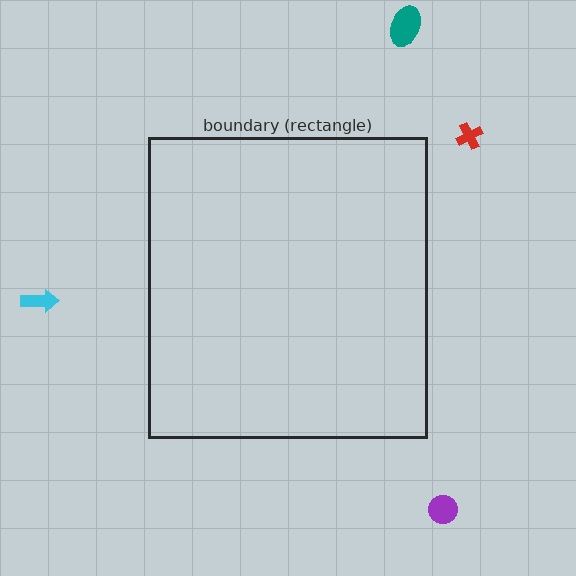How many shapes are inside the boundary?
0 inside, 4 outside.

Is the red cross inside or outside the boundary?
Outside.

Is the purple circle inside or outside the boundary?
Outside.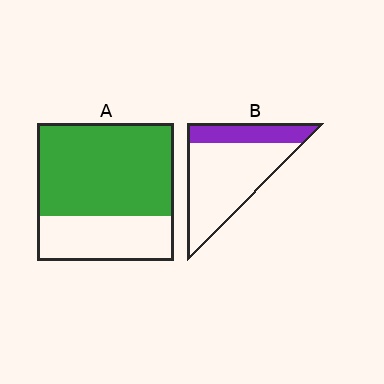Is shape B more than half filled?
No.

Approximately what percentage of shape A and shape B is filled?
A is approximately 65% and B is approximately 25%.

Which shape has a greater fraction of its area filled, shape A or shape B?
Shape A.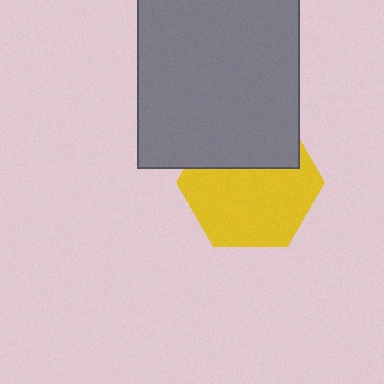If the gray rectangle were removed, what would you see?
You would see the complete yellow hexagon.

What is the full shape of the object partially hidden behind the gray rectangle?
The partially hidden object is a yellow hexagon.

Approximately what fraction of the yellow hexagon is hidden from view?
Roughly 35% of the yellow hexagon is hidden behind the gray rectangle.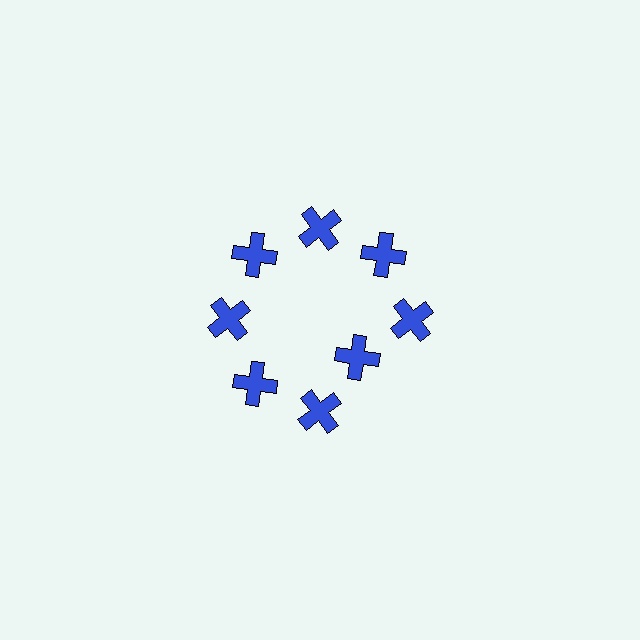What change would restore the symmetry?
The symmetry would be restored by moving it outward, back onto the ring so that all 8 crosses sit at equal angles and equal distance from the center.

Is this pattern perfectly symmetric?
No. The 8 blue crosses are arranged in a ring, but one element near the 4 o'clock position is pulled inward toward the center, breaking the 8-fold rotational symmetry.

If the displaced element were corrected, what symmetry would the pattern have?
It would have 8-fold rotational symmetry — the pattern would map onto itself every 45 degrees.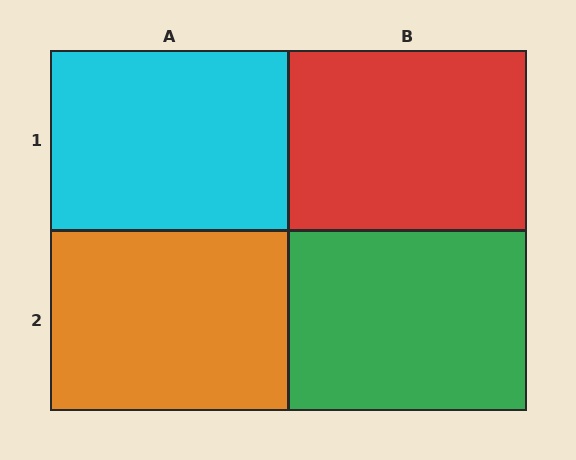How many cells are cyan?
1 cell is cyan.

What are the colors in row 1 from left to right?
Cyan, red.